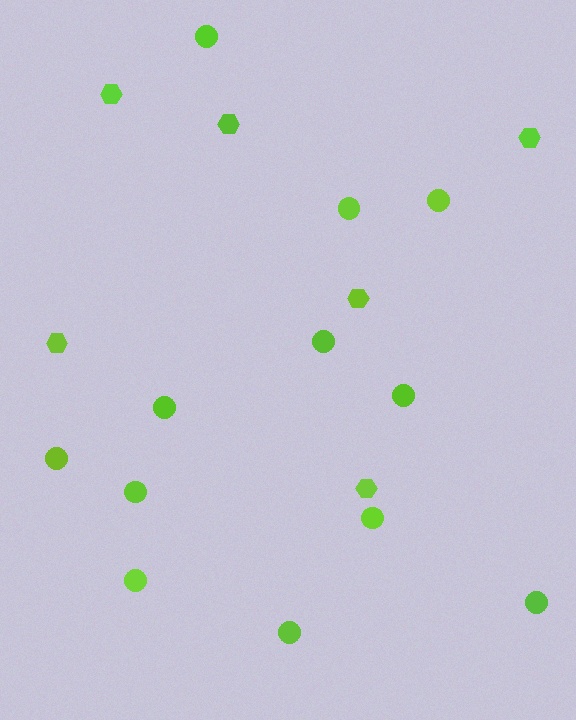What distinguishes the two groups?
There are 2 groups: one group of circles (12) and one group of hexagons (6).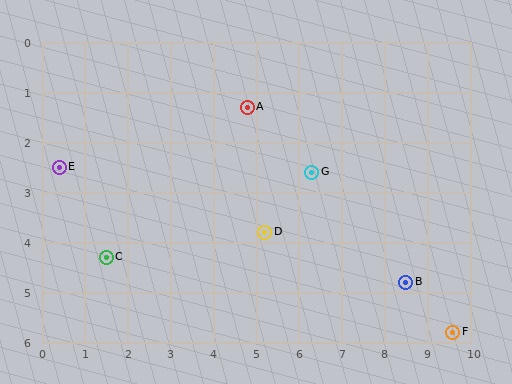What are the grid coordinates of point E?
Point E is at approximately (0.4, 2.5).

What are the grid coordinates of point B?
Point B is at approximately (8.5, 4.8).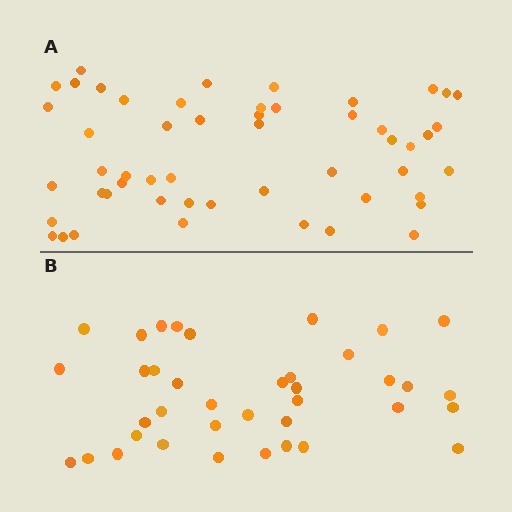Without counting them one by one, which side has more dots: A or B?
Region A (the top region) has more dots.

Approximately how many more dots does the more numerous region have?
Region A has approximately 15 more dots than region B.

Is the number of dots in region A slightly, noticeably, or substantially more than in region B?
Region A has noticeably more, but not dramatically so. The ratio is roughly 1.4 to 1.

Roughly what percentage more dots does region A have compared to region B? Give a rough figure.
About 35% more.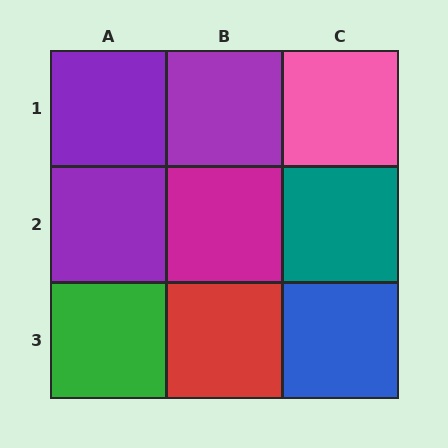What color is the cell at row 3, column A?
Green.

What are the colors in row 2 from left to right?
Purple, magenta, teal.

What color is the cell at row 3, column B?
Red.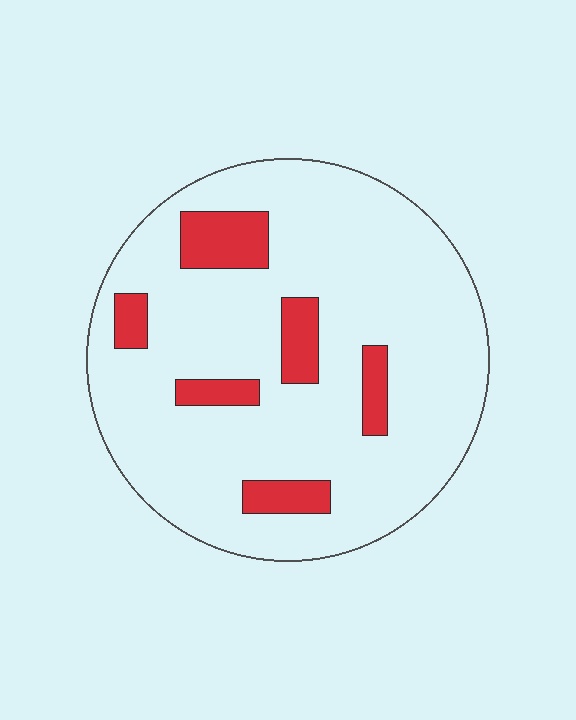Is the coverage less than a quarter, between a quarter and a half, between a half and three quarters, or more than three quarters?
Less than a quarter.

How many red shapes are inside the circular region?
6.